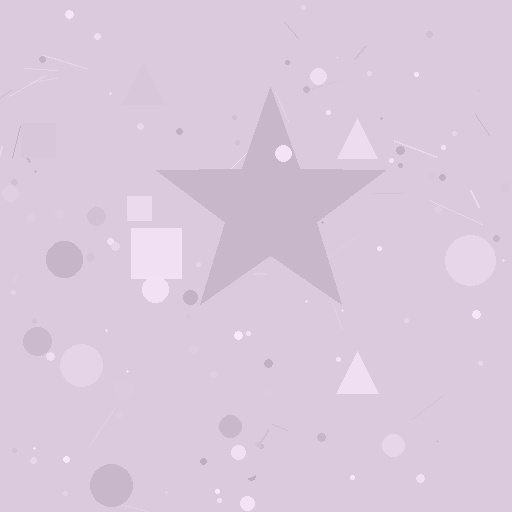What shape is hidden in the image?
A star is hidden in the image.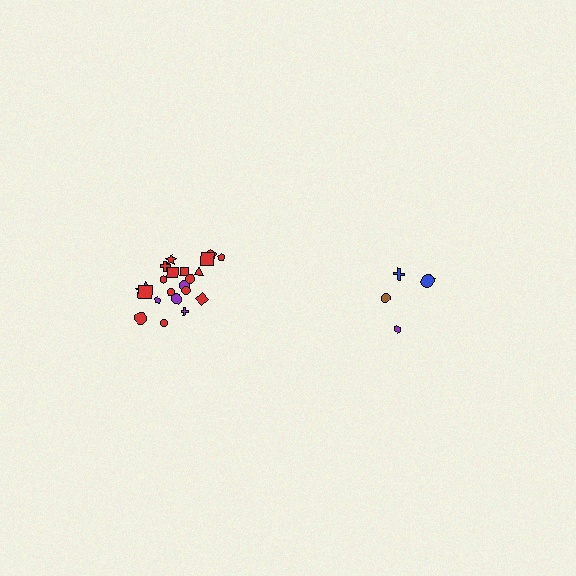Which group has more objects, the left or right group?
The left group.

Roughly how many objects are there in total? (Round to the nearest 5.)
Roughly 25 objects in total.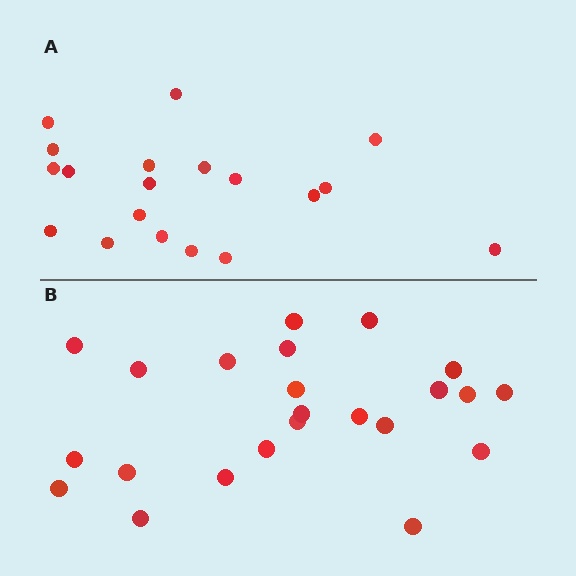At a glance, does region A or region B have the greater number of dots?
Region B (the bottom region) has more dots.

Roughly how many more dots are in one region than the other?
Region B has about 4 more dots than region A.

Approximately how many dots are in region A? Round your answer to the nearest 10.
About 20 dots. (The exact count is 19, which rounds to 20.)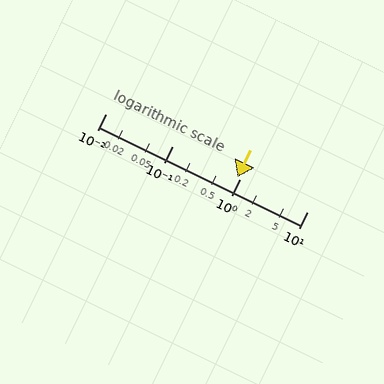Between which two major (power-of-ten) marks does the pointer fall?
The pointer is between 0.1 and 1.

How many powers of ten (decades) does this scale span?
The scale spans 3 decades, from 0.01 to 10.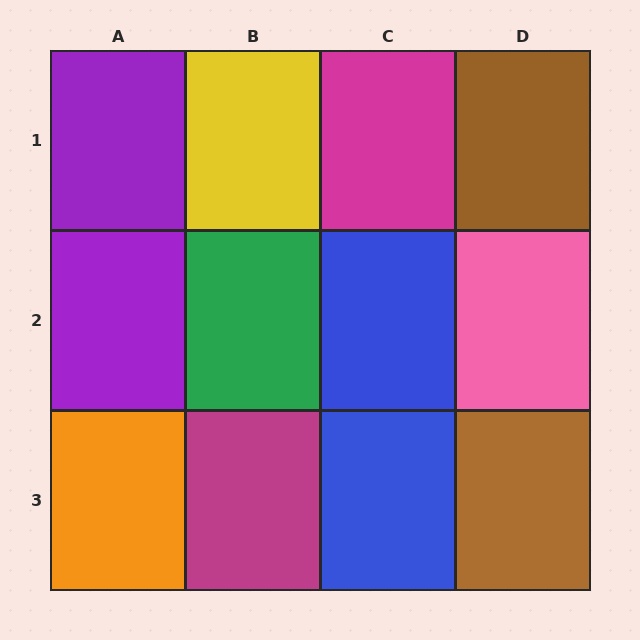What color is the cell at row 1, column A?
Purple.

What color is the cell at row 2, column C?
Blue.